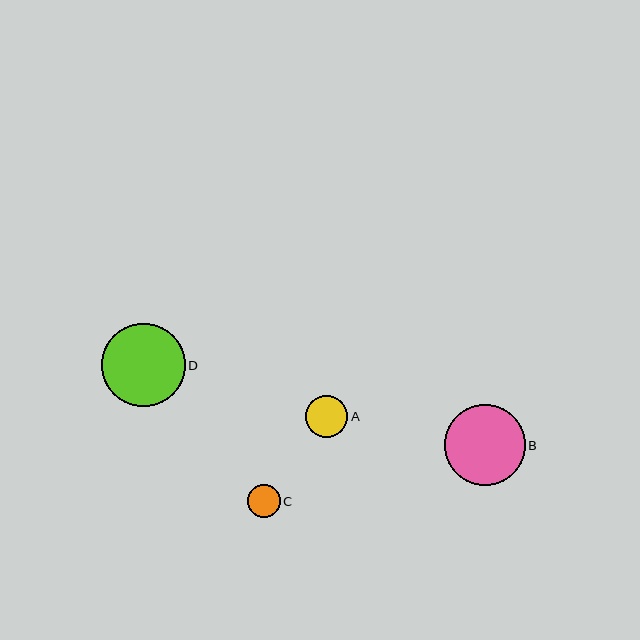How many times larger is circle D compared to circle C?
Circle D is approximately 2.5 times the size of circle C.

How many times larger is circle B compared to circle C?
Circle B is approximately 2.5 times the size of circle C.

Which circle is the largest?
Circle D is the largest with a size of approximately 83 pixels.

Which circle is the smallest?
Circle C is the smallest with a size of approximately 33 pixels.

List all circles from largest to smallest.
From largest to smallest: D, B, A, C.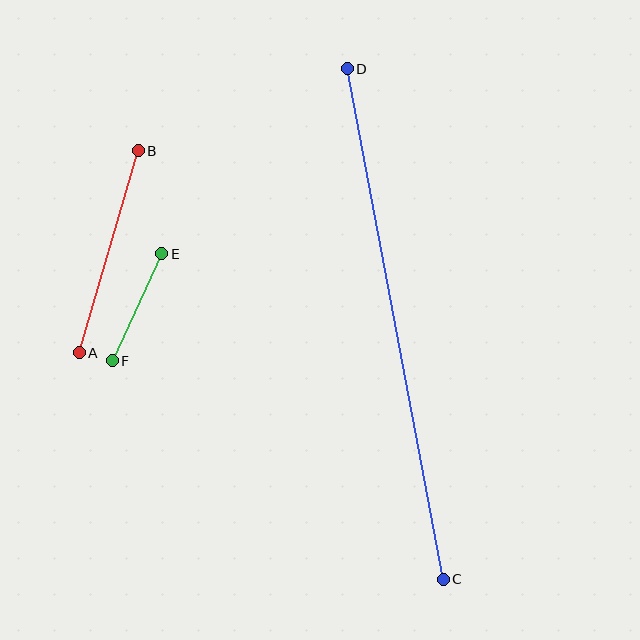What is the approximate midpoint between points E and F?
The midpoint is at approximately (137, 307) pixels.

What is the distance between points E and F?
The distance is approximately 118 pixels.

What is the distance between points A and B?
The distance is approximately 211 pixels.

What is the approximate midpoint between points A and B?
The midpoint is at approximately (109, 252) pixels.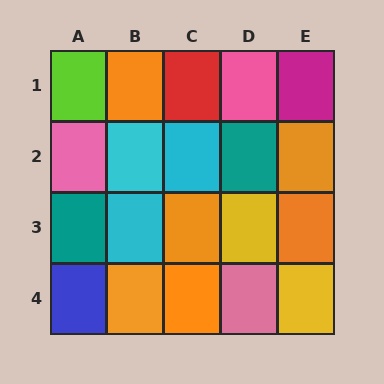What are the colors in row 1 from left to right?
Lime, orange, red, pink, magenta.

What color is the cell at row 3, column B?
Cyan.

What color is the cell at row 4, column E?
Yellow.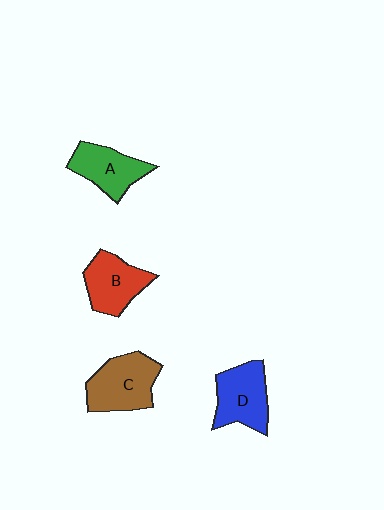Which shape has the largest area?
Shape C (brown).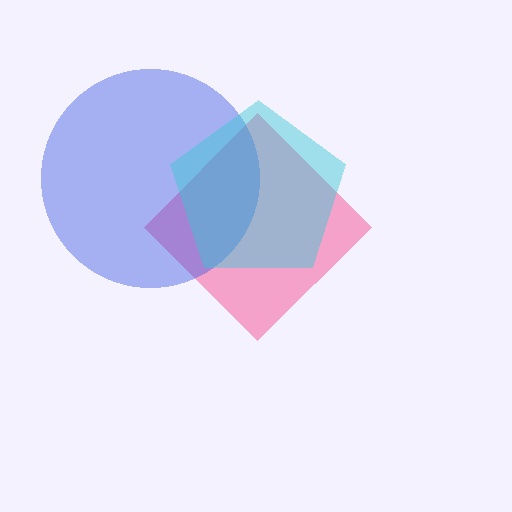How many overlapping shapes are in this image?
There are 3 overlapping shapes in the image.